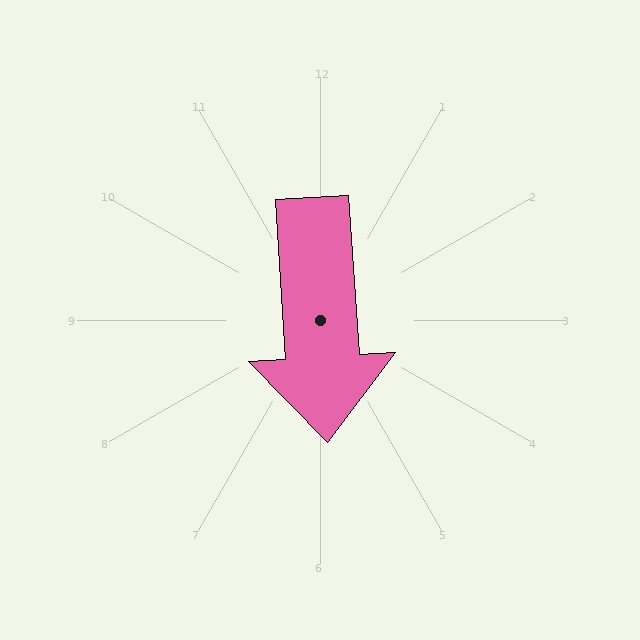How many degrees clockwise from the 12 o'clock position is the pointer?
Approximately 176 degrees.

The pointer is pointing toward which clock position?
Roughly 6 o'clock.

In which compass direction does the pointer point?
South.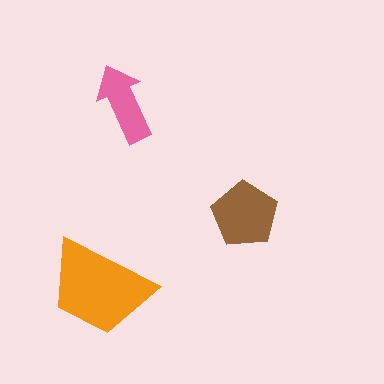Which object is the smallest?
The pink arrow.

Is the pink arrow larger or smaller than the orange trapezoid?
Smaller.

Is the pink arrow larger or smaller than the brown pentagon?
Smaller.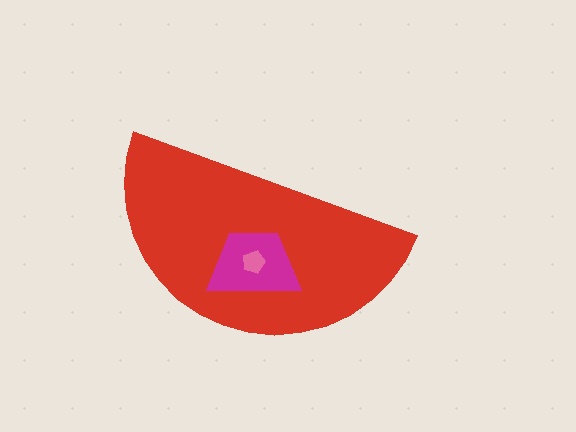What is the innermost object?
The pink pentagon.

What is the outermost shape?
The red semicircle.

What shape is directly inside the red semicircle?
The magenta trapezoid.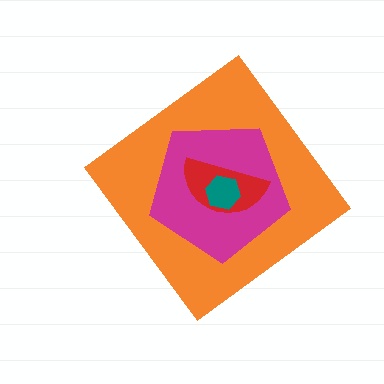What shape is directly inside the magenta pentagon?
The red semicircle.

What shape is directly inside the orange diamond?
The magenta pentagon.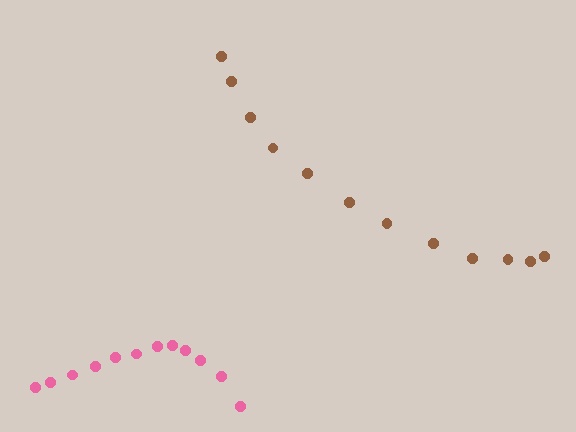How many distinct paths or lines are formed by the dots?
There are 2 distinct paths.